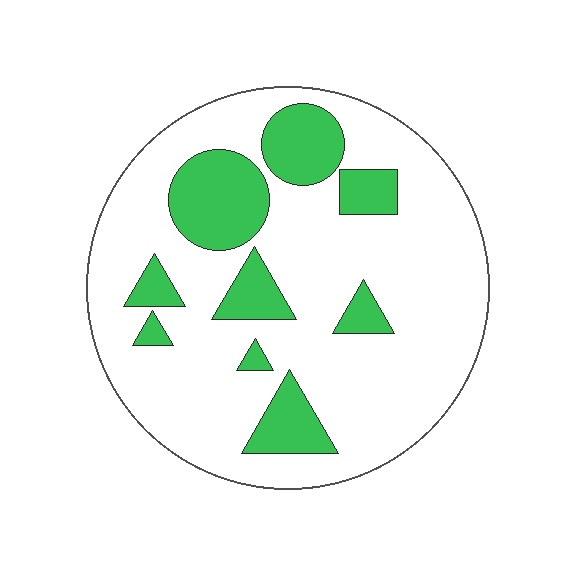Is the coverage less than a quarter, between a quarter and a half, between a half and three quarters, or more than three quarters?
Less than a quarter.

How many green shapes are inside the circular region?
9.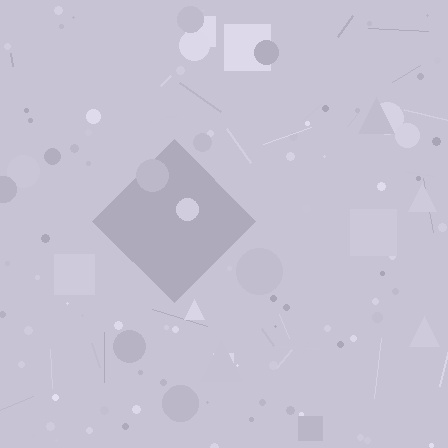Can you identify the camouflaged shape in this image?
The camouflaged shape is a diamond.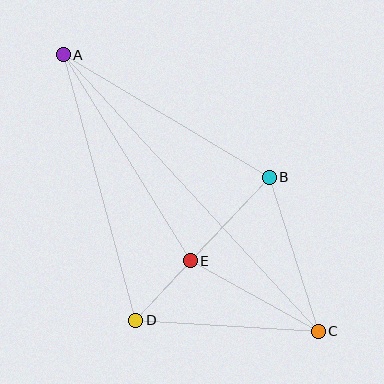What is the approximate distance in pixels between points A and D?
The distance between A and D is approximately 275 pixels.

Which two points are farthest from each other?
Points A and C are farthest from each other.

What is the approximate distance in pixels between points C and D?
The distance between C and D is approximately 183 pixels.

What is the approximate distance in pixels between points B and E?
The distance between B and E is approximately 115 pixels.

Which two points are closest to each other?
Points D and E are closest to each other.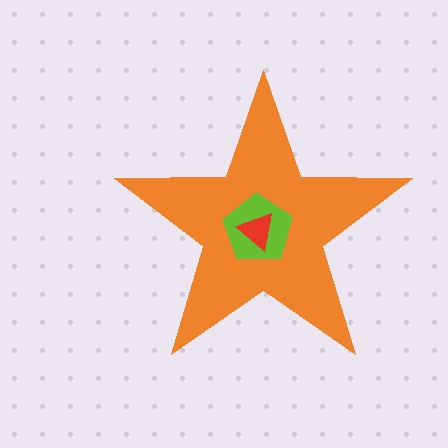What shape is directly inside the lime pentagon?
The red triangle.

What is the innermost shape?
The red triangle.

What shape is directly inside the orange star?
The lime pentagon.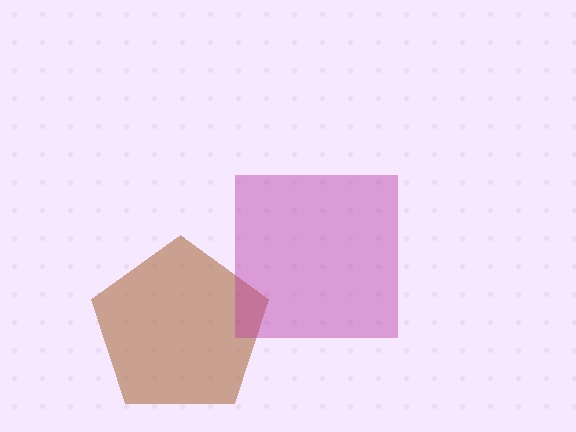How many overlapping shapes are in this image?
There are 2 overlapping shapes in the image.